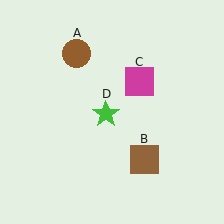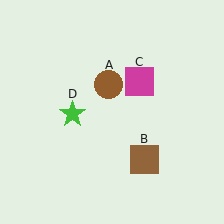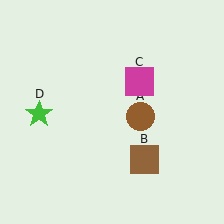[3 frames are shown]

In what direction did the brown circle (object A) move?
The brown circle (object A) moved down and to the right.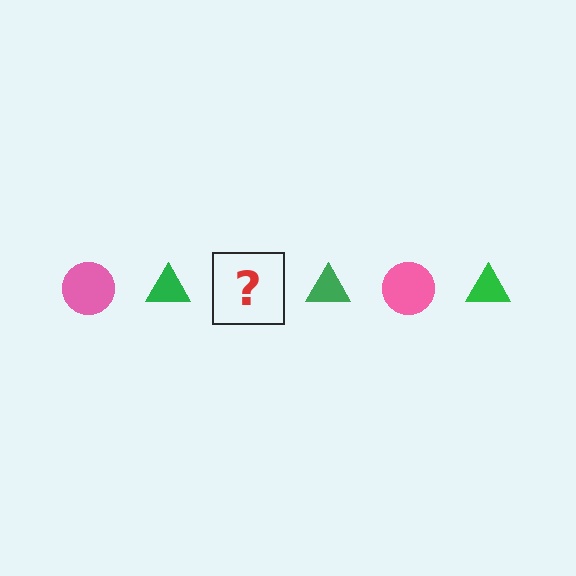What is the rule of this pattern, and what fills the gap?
The rule is that the pattern alternates between pink circle and green triangle. The gap should be filled with a pink circle.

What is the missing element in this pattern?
The missing element is a pink circle.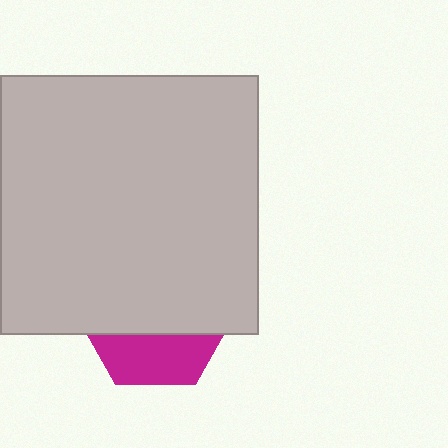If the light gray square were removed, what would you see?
You would see the complete magenta hexagon.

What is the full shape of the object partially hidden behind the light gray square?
The partially hidden object is a magenta hexagon.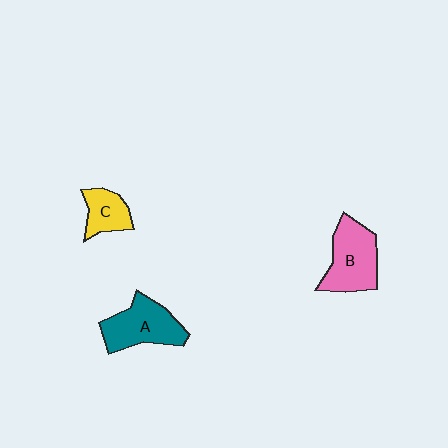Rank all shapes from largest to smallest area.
From largest to smallest: B (pink), A (teal), C (yellow).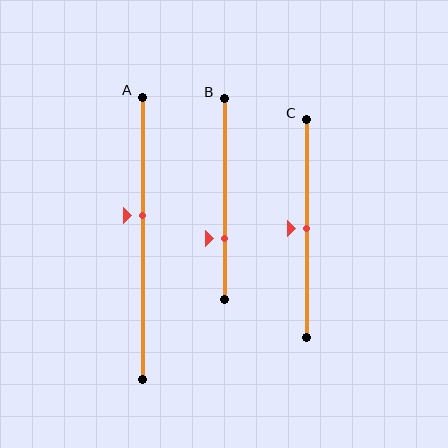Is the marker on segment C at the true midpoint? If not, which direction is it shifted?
Yes, the marker on segment C is at the true midpoint.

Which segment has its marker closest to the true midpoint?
Segment C has its marker closest to the true midpoint.